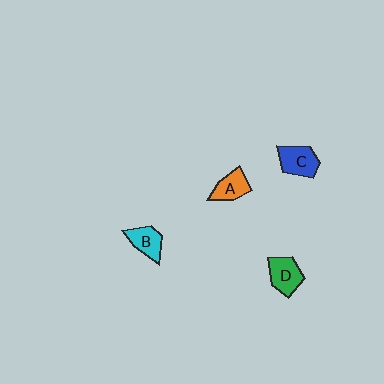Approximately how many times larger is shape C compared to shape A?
Approximately 1.2 times.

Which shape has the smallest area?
Shape A (orange).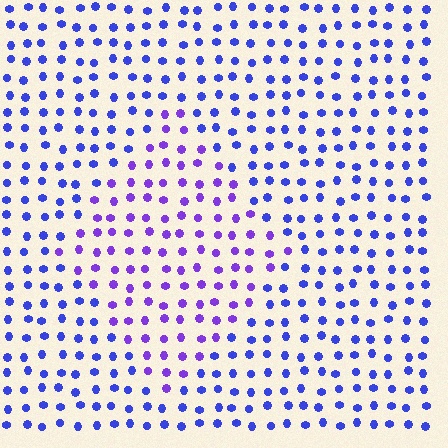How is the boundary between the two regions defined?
The boundary is defined purely by a slight shift in hue (about 31 degrees). Spacing, size, and orientation are identical on both sides.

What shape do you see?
I see a diamond.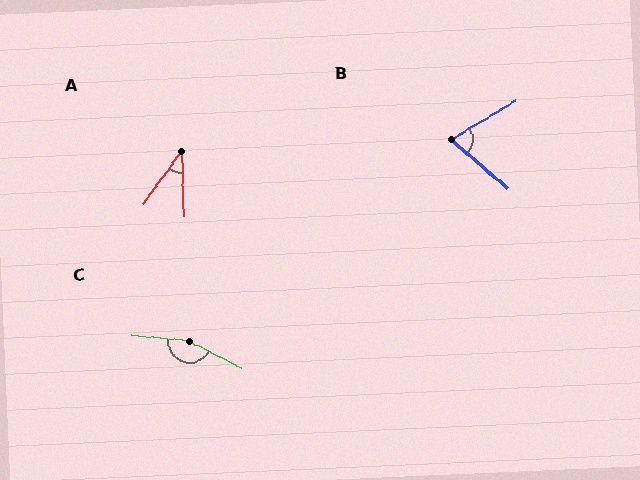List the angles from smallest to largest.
A (38°), B (71°), C (159°).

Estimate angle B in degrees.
Approximately 71 degrees.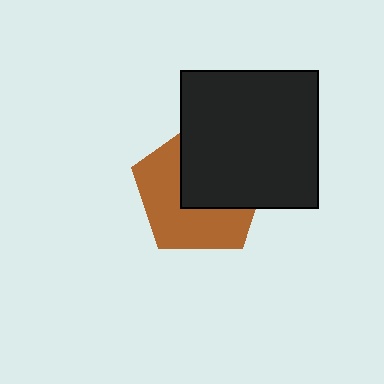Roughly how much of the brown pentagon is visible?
About half of it is visible (roughly 52%).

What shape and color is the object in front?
The object in front is a black square.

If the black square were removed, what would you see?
You would see the complete brown pentagon.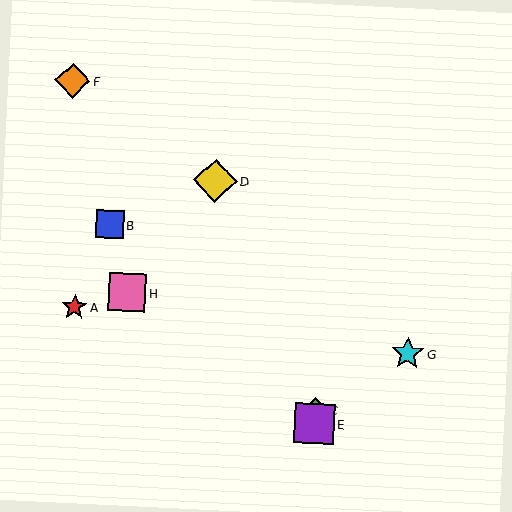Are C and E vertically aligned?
Yes, both are at x≈315.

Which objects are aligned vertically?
Objects C, E are aligned vertically.